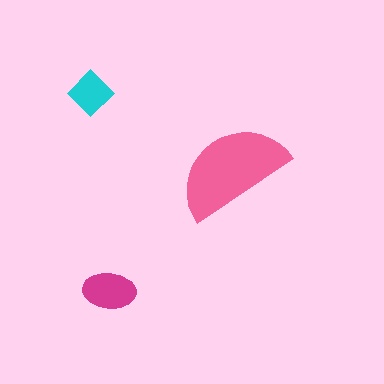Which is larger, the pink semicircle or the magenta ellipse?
The pink semicircle.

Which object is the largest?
The pink semicircle.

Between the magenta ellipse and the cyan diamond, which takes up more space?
The magenta ellipse.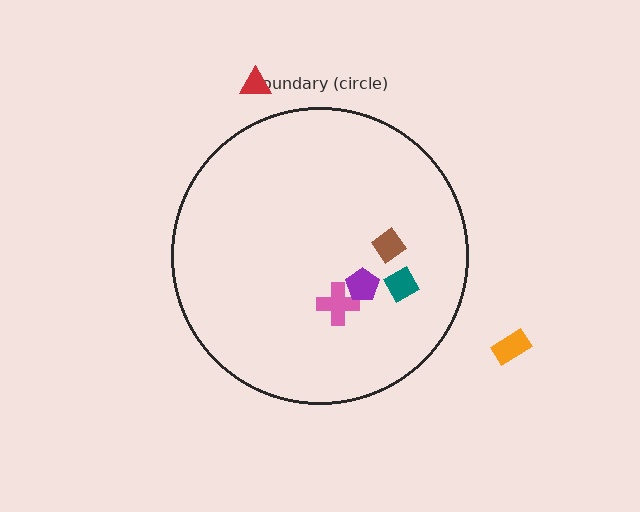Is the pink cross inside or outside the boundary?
Inside.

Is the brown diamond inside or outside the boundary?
Inside.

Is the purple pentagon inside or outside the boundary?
Inside.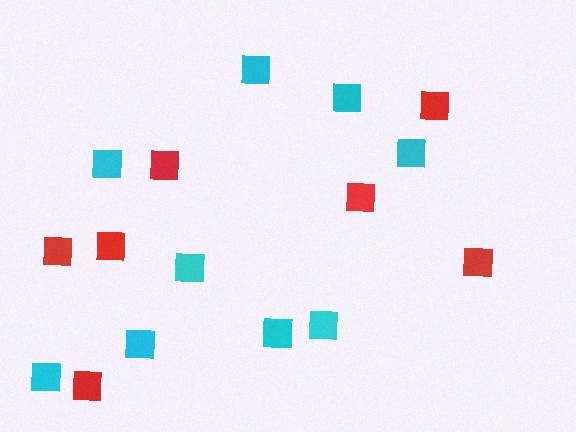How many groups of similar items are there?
There are 2 groups: one group of cyan squares (9) and one group of red squares (7).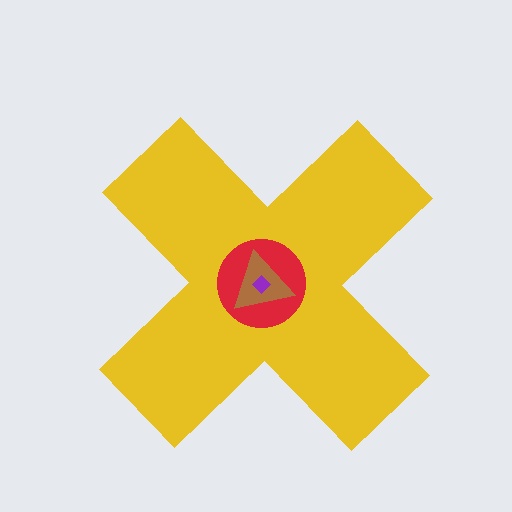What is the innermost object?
The purple diamond.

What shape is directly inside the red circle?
The brown triangle.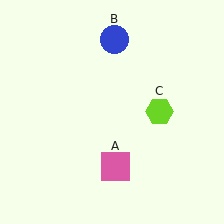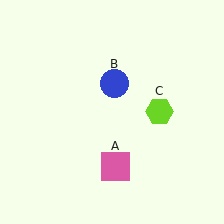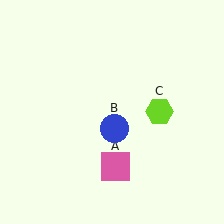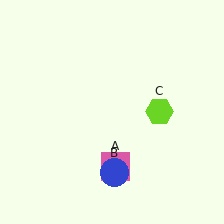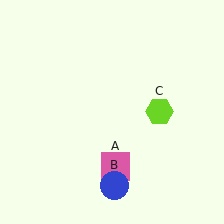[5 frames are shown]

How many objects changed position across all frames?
1 object changed position: blue circle (object B).